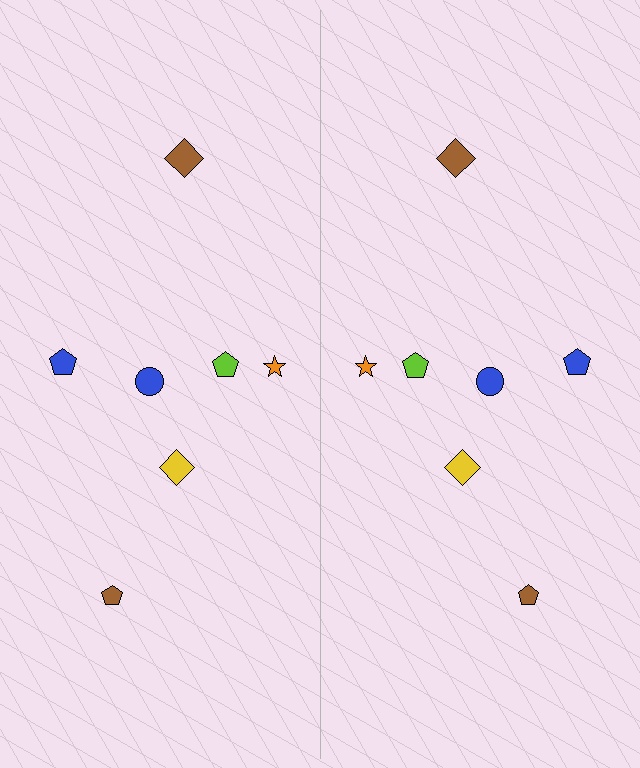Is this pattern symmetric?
Yes, this pattern has bilateral (reflection) symmetry.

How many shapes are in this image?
There are 14 shapes in this image.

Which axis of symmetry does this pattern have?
The pattern has a vertical axis of symmetry running through the center of the image.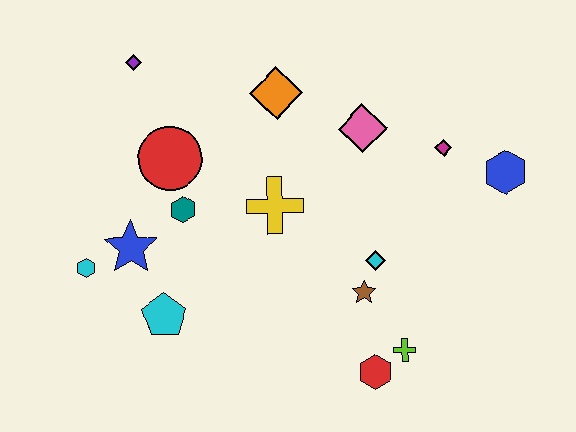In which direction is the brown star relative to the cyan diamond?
The brown star is below the cyan diamond.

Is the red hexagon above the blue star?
No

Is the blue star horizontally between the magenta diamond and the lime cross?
No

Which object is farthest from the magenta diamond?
The cyan hexagon is farthest from the magenta diamond.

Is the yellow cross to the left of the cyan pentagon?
No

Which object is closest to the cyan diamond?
The brown star is closest to the cyan diamond.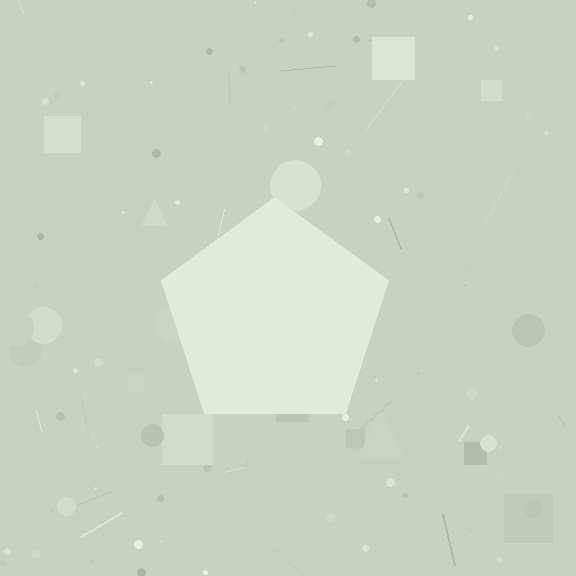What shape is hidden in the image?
A pentagon is hidden in the image.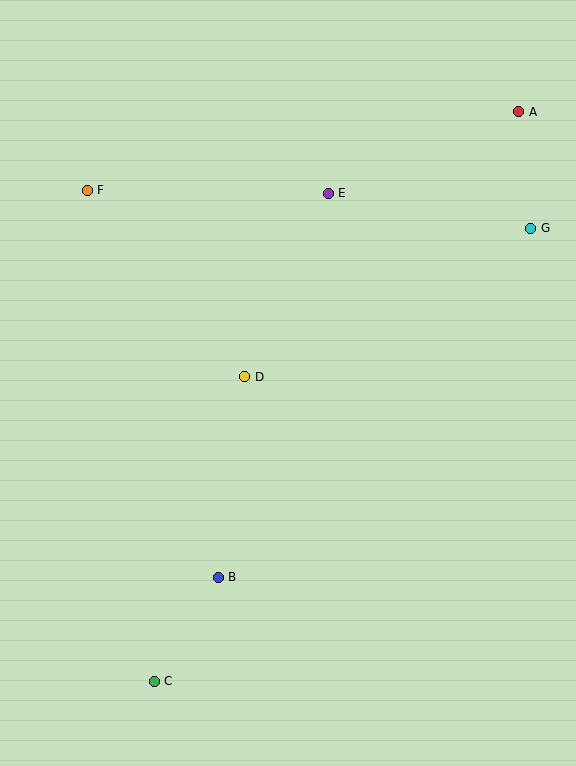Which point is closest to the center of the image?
Point D at (245, 377) is closest to the center.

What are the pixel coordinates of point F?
Point F is at (87, 190).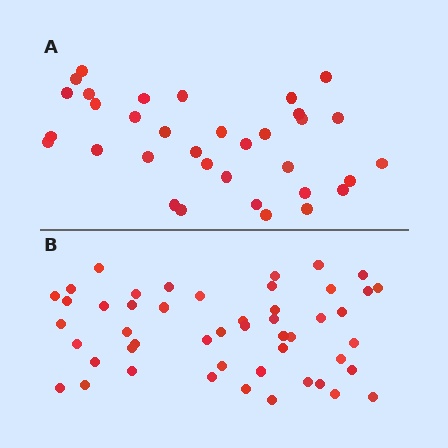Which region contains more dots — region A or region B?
Region B (the bottom region) has more dots.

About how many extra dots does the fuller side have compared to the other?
Region B has approximately 15 more dots than region A.